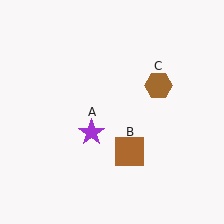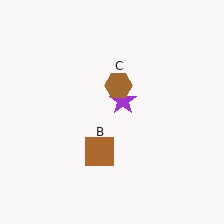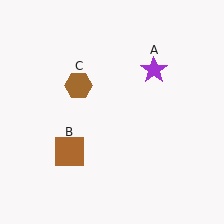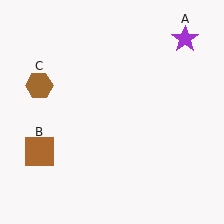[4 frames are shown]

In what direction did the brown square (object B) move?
The brown square (object B) moved left.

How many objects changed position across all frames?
3 objects changed position: purple star (object A), brown square (object B), brown hexagon (object C).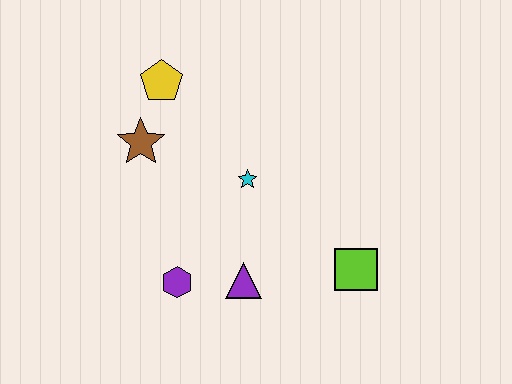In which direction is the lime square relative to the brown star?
The lime square is to the right of the brown star.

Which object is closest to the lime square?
The purple triangle is closest to the lime square.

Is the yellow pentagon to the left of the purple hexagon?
Yes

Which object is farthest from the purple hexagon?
The yellow pentagon is farthest from the purple hexagon.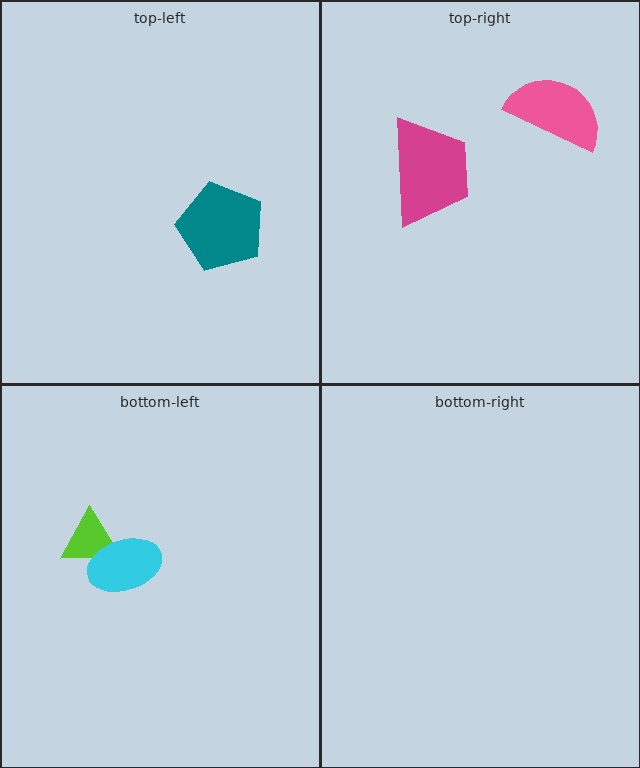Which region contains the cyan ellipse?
The bottom-left region.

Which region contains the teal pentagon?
The top-left region.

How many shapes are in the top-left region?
1.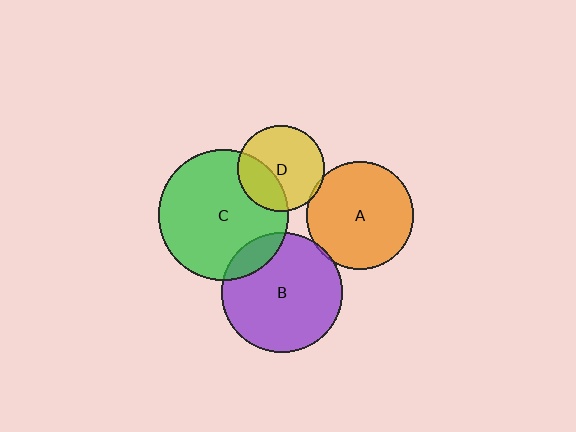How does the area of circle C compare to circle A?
Approximately 1.5 times.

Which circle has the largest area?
Circle C (green).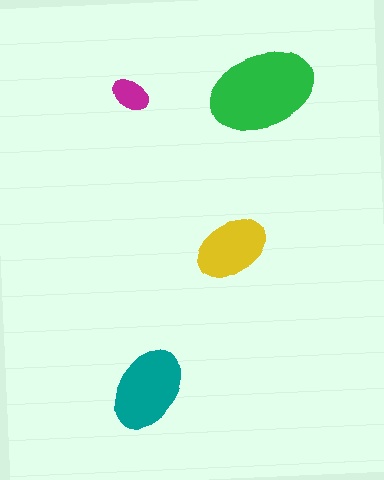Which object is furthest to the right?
The green ellipse is rightmost.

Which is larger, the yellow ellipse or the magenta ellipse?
The yellow one.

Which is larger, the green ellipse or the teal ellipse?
The green one.